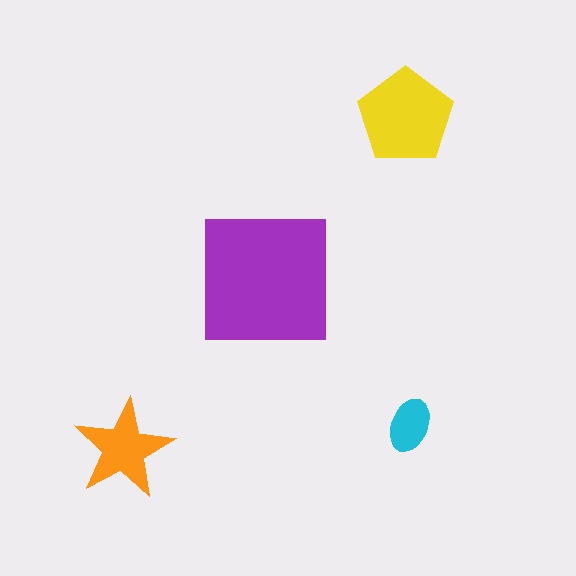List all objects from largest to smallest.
The purple square, the yellow pentagon, the orange star, the cyan ellipse.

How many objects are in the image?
There are 4 objects in the image.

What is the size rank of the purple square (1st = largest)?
1st.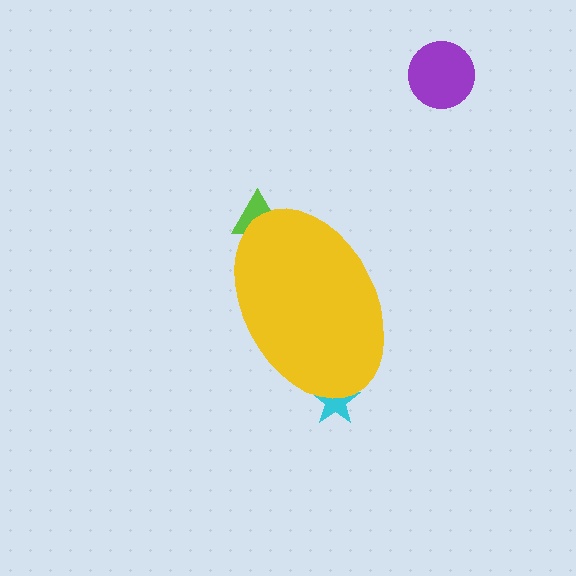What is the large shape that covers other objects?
A yellow ellipse.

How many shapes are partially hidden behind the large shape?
2 shapes are partially hidden.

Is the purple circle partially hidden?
No, the purple circle is fully visible.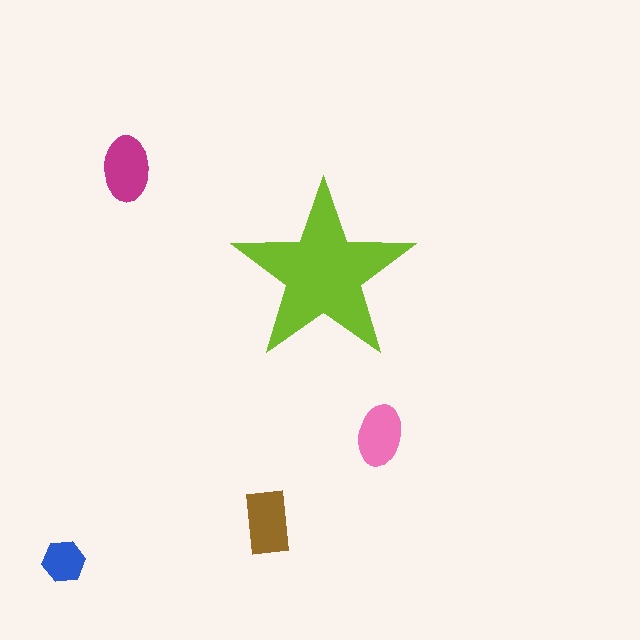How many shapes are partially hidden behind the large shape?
0 shapes are partially hidden.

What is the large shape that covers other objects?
A lime star.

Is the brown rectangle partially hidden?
No, the brown rectangle is fully visible.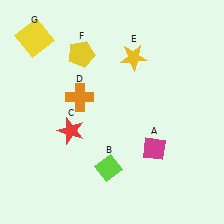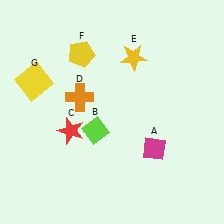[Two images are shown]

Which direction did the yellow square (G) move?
The yellow square (G) moved down.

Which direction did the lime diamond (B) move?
The lime diamond (B) moved up.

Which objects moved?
The objects that moved are: the lime diamond (B), the yellow square (G).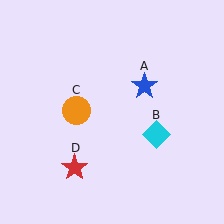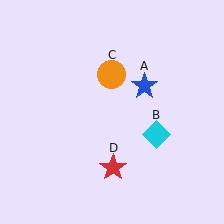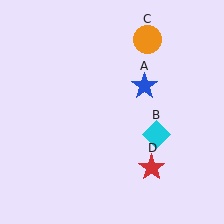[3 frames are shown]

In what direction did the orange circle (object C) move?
The orange circle (object C) moved up and to the right.